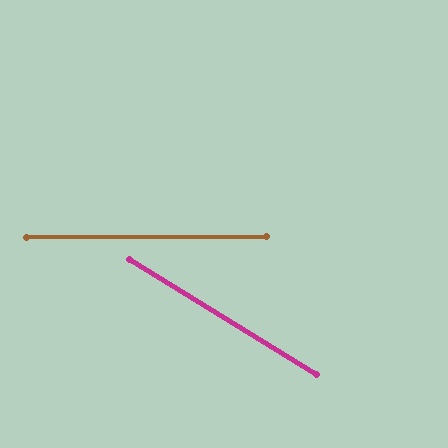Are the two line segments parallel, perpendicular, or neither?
Neither parallel nor perpendicular — they differ by about 32°.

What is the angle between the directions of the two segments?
Approximately 32 degrees.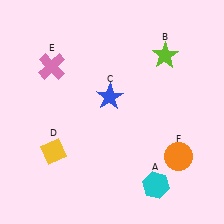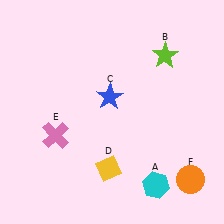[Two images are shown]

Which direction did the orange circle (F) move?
The orange circle (F) moved down.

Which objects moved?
The objects that moved are: the yellow diamond (D), the pink cross (E), the orange circle (F).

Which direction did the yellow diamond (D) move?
The yellow diamond (D) moved right.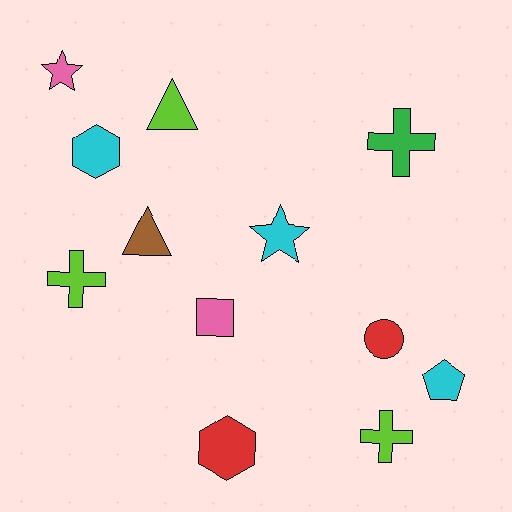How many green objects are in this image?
There is 1 green object.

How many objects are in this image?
There are 12 objects.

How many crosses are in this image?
There are 3 crosses.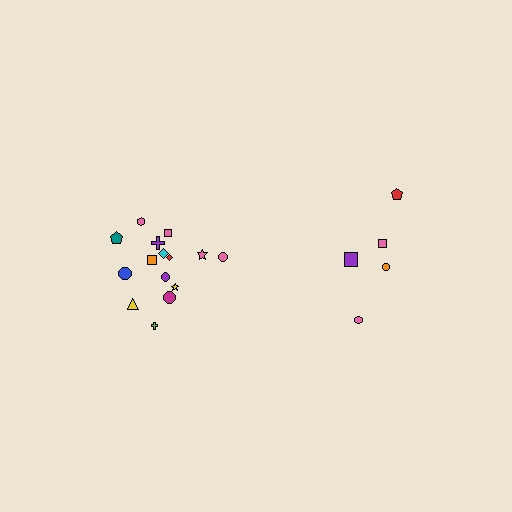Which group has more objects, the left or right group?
The left group.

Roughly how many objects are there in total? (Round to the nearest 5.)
Roughly 20 objects in total.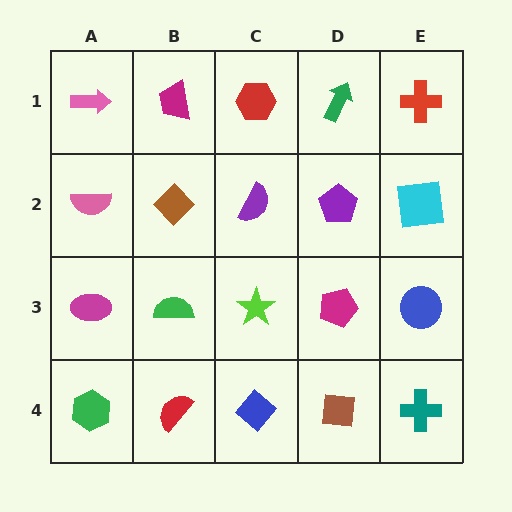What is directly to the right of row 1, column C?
A green arrow.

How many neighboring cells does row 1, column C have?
3.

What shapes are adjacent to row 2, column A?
A pink arrow (row 1, column A), a magenta ellipse (row 3, column A), a brown diamond (row 2, column B).